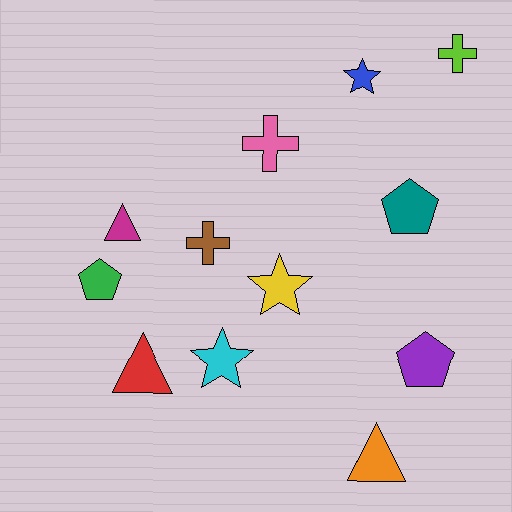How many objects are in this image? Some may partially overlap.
There are 12 objects.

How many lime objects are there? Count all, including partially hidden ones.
There is 1 lime object.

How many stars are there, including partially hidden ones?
There are 3 stars.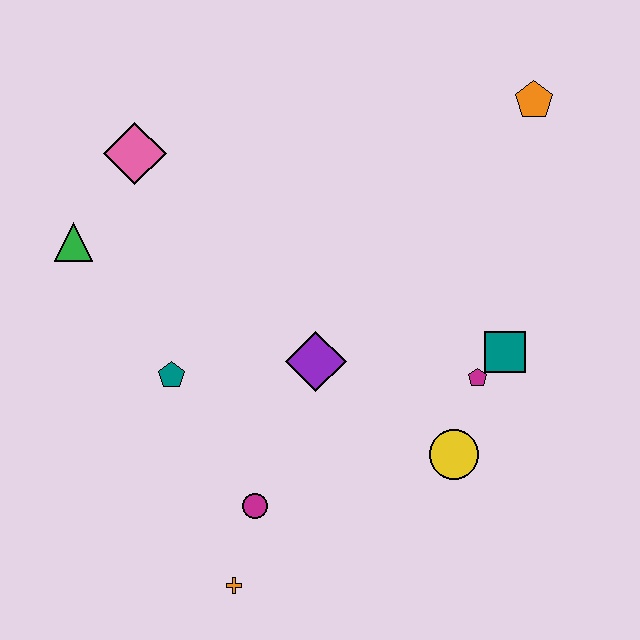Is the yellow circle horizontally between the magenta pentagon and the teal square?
No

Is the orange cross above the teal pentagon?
No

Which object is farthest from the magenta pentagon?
The green triangle is farthest from the magenta pentagon.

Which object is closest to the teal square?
The magenta pentagon is closest to the teal square.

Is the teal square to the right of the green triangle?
Yes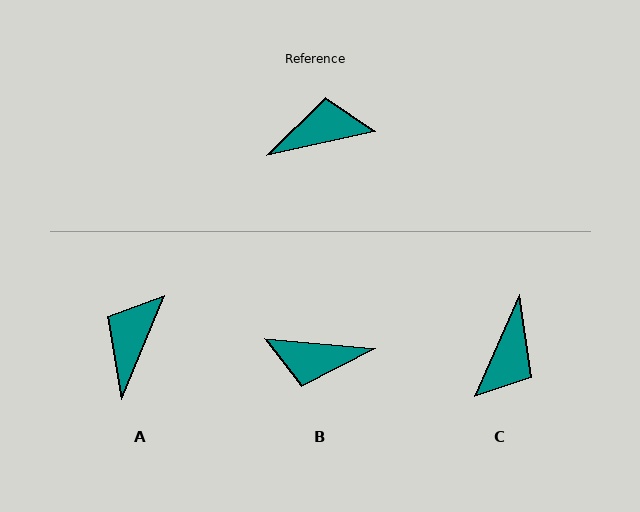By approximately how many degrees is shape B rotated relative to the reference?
Approximately 162 degrees counter-clockwise.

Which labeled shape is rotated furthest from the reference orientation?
B, about 162 degrees away.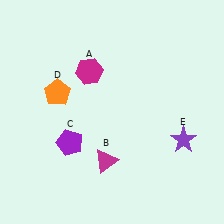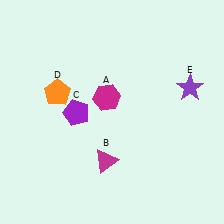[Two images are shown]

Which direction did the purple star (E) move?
The purple star (E) moved up.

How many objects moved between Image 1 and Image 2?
3 objects moved between the two images.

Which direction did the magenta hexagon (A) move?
The magenta hexagon (A) moved down.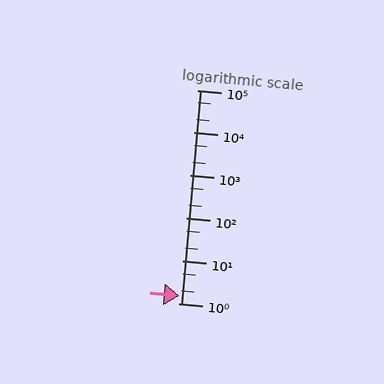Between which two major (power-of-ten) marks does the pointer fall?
The pointer is between 1 and 10.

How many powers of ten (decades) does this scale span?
The scale spans 5 decades, from 1 to 100000.